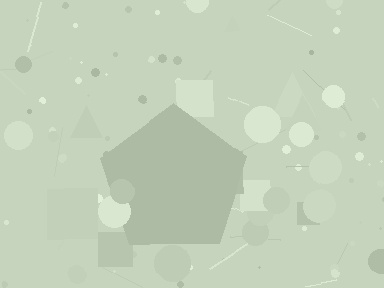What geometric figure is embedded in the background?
A pentagon is embedded in the background.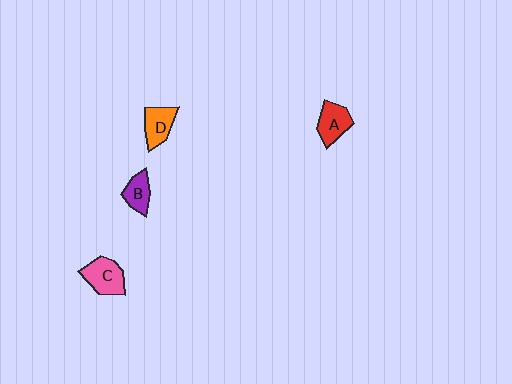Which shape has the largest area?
Shape C (pink).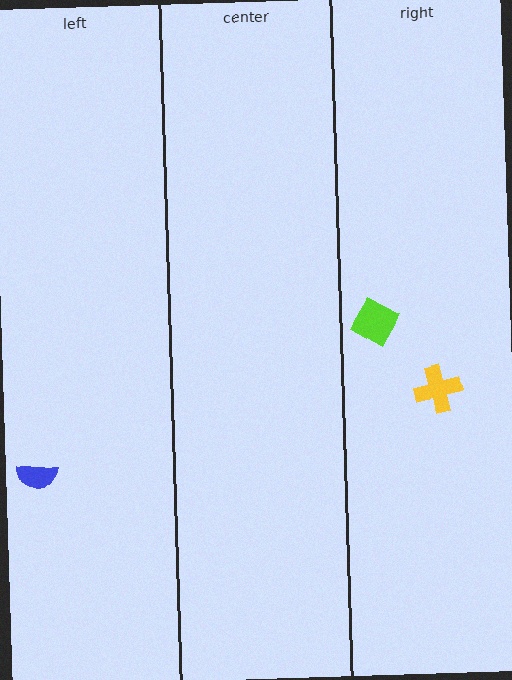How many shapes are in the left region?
1.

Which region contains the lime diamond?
The right region.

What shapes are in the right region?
The yellow cross, the lime diamond.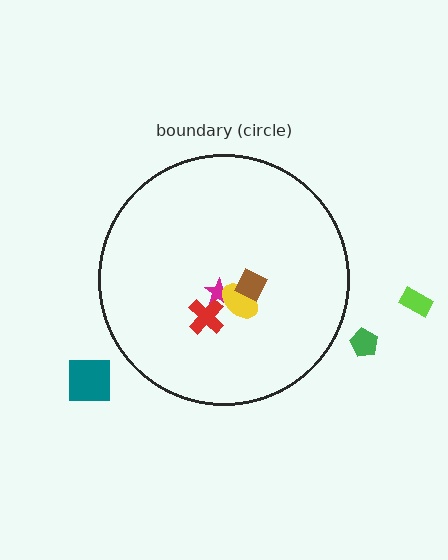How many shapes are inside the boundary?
4 inside, 3 outside.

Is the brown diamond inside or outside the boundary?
Inside.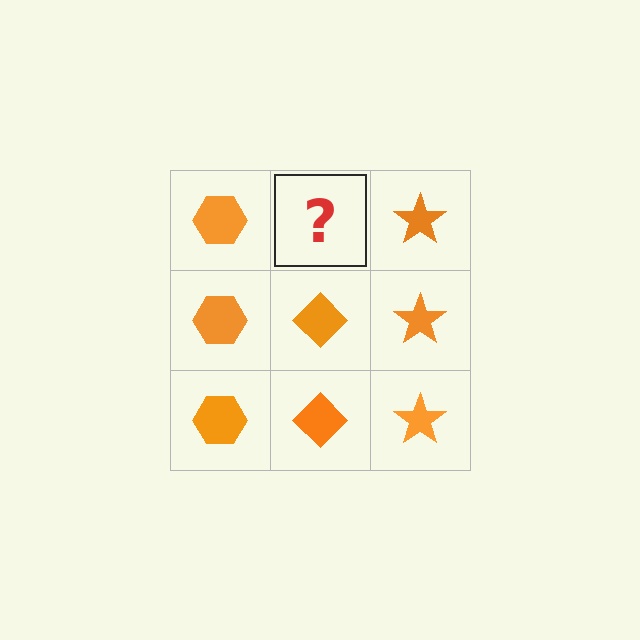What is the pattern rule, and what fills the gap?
The rule is that each column has a consistent shape. The gap should be filled with an orange diamond.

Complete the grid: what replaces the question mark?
The question mark should be replaced with an orange diamond.